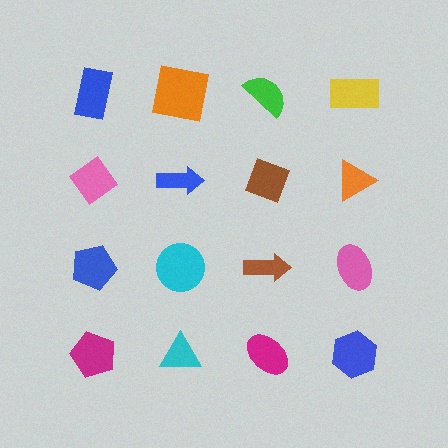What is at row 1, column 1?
A blue rectangle.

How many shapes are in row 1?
4 shapes.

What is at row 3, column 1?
A blue pentagon.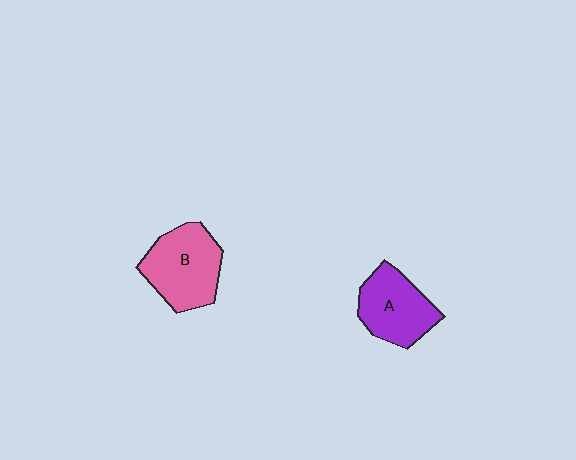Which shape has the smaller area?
Shape A (purple).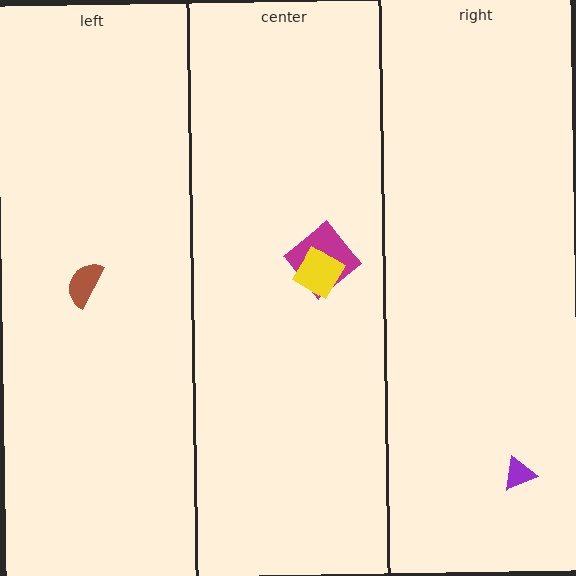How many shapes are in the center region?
2.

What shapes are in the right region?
The purple triangle.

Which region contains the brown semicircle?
The left region.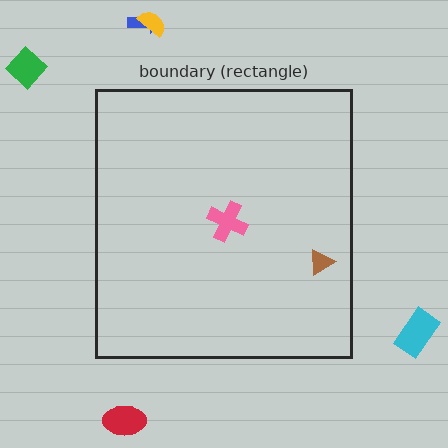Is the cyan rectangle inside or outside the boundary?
Outside.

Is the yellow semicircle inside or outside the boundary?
Outside.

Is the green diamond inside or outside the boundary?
Outside.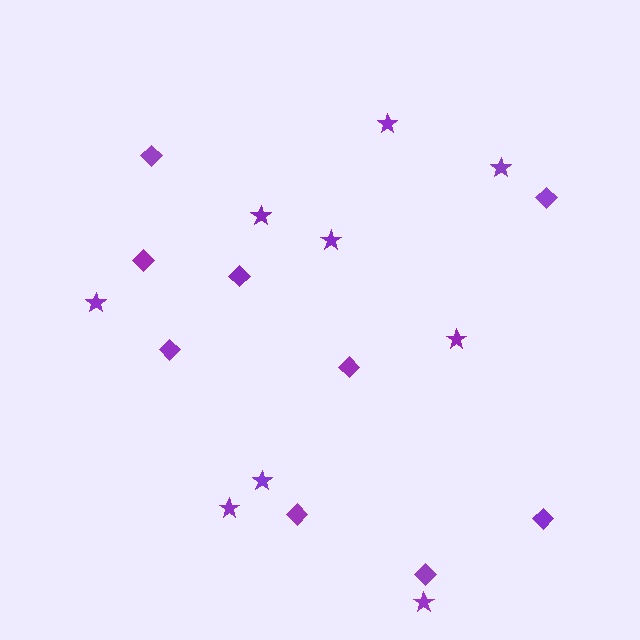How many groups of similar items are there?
There are 2 groups: one group of stars (9) and one group of diamonds (9).